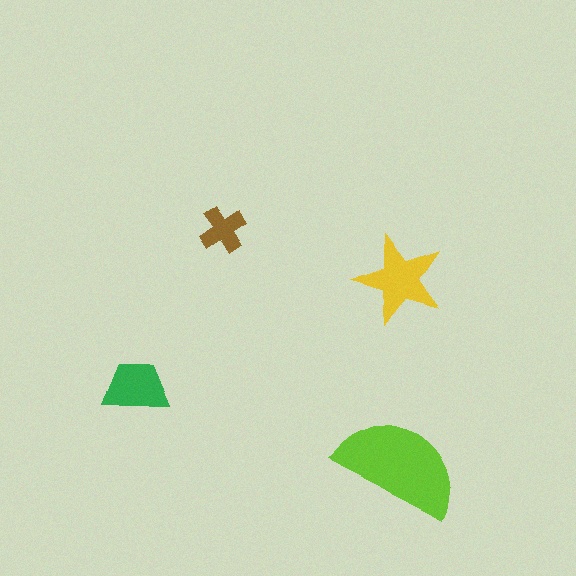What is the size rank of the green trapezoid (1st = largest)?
3rd.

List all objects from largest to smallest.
The lime semicircle, the yellow star, the green trapezoid, the brown cross.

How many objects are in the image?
There are 4 objects in the image.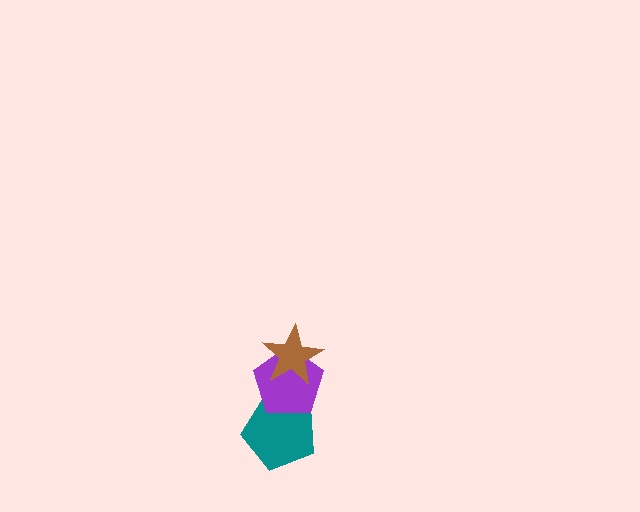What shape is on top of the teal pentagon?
The purple pentagon is on top of the teal pentagon.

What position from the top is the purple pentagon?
The purple pentagon is 2nd from the top.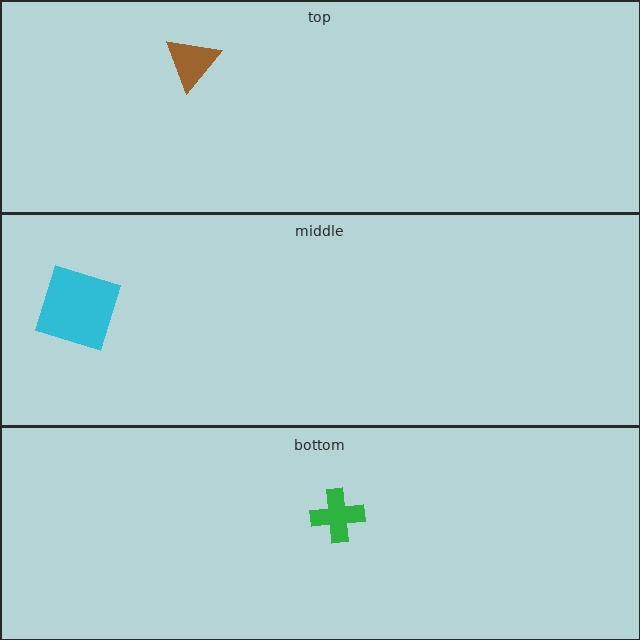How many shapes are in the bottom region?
1.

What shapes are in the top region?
The brown triangle.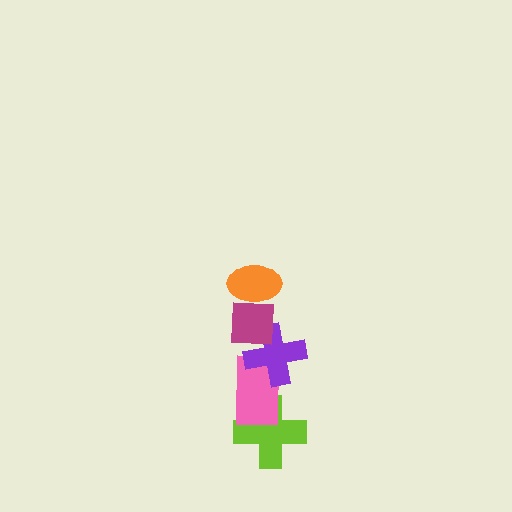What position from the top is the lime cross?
The lime cross is 5th from the top.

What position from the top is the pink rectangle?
The pink rectangle is 4th from the top.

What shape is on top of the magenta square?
The orange ellipse is on top of the magenta square.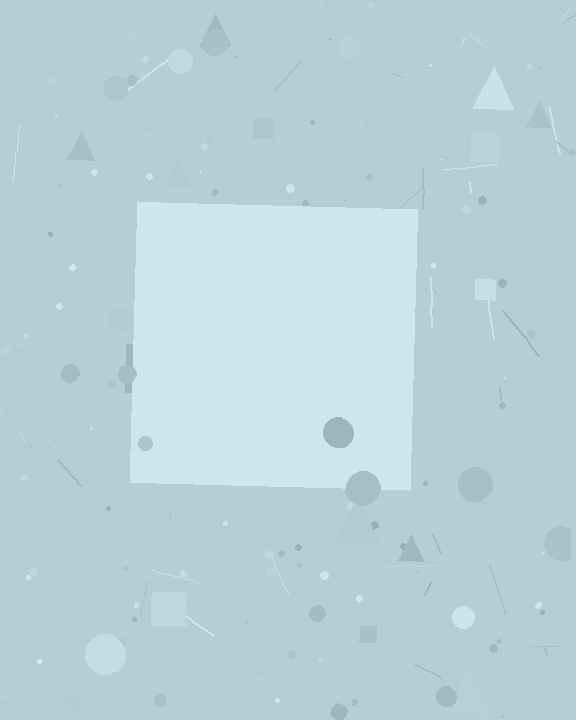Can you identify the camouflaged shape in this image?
The camouflaged shape is a square.